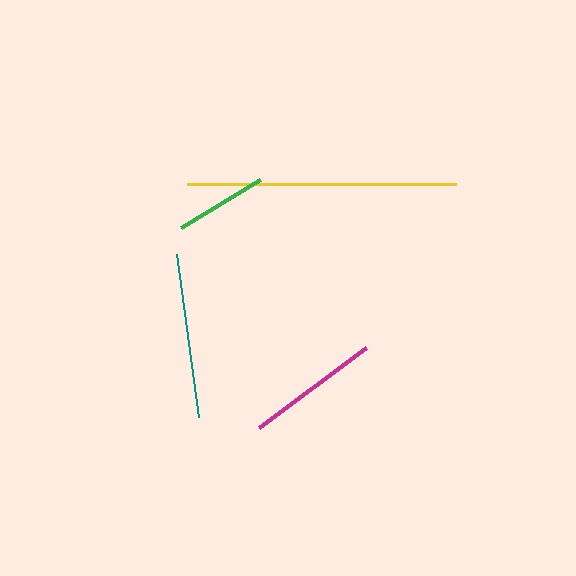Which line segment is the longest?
The yellow line is the longest at approximately 269 pixels.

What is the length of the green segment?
The green segment is approximately 92 pixels long.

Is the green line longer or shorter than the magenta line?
The magenta line is longer than the green line.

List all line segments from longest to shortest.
From longest to shortest: yellow, teal, magenta, green.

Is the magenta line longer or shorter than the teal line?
The teal line is longer than the magenta line.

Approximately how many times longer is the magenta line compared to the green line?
The magenta line is approximately 1.4 times the length of the green line.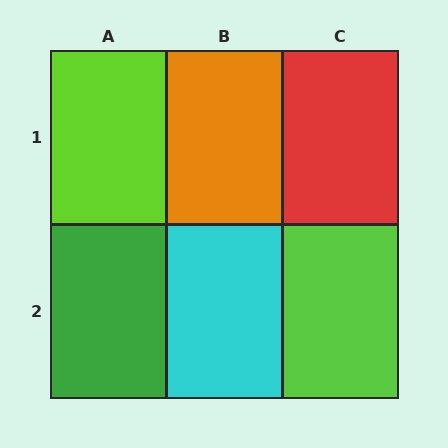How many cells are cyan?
1 cell is cyan.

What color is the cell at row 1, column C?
Red.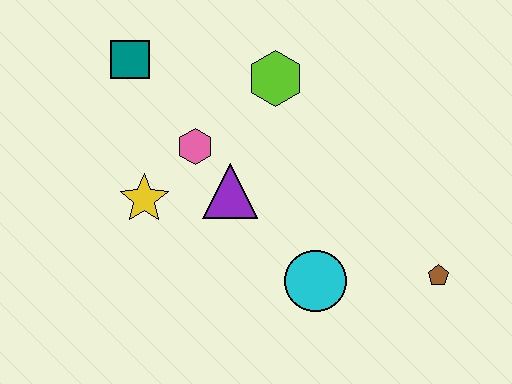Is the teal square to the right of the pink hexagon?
No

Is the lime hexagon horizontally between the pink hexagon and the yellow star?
No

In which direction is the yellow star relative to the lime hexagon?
The yellow star is to the left of the lime hexagon.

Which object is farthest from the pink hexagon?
The brown pentagon is farthest from the pink hexagon.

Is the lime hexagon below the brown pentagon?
No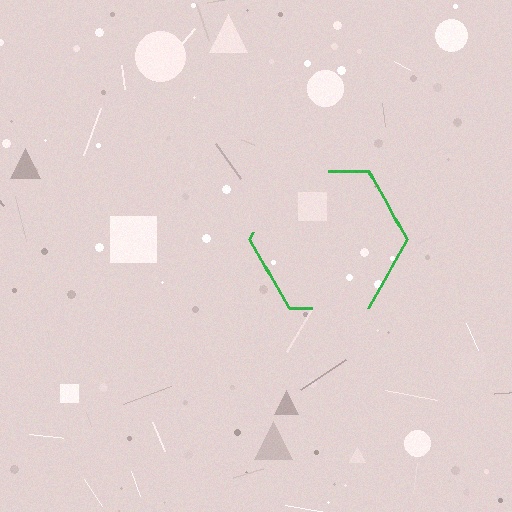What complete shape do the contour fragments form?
The contour fragments form a hexagon.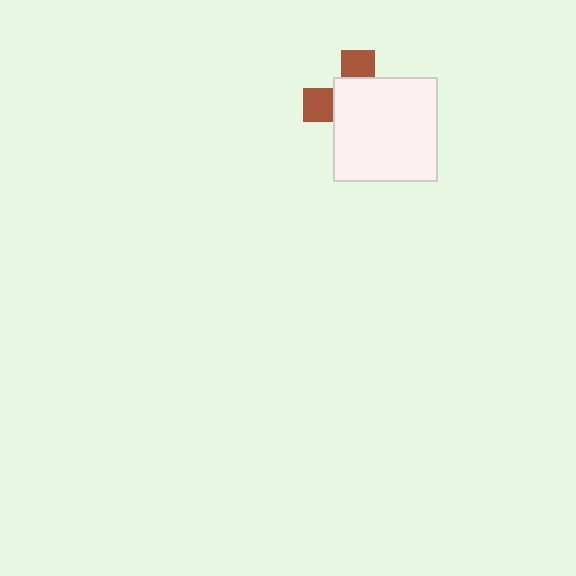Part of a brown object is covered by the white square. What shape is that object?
It is a cross.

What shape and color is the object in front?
The object in front is a white square.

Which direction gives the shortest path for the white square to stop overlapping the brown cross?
Moving toward the lower-right gives the shortest separation.